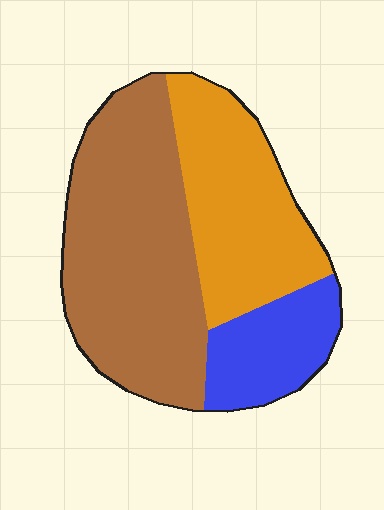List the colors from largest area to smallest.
From largest to smallest: brown, orange, blue.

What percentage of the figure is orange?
Orange covers around 35% of the figure.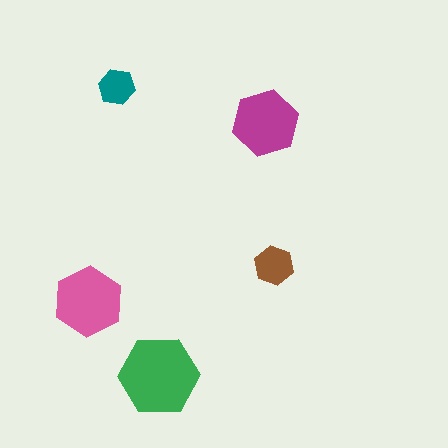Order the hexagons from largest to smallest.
the green one, the pink one, the magenta one, the brown one, the teal one.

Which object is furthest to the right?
The brown hexagon is rightmost.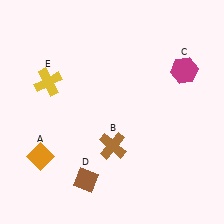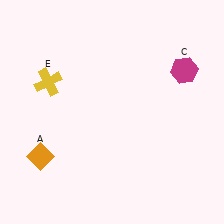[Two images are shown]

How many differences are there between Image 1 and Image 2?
There are 2 differences between the two images.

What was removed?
The brown diamond (D), the brown cross (B) were removed in Image 2.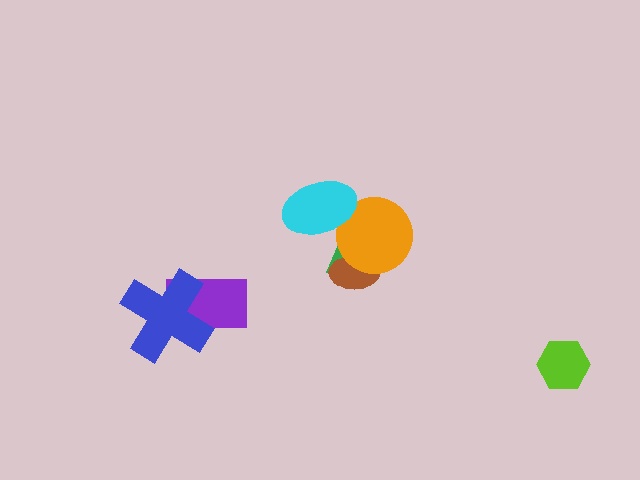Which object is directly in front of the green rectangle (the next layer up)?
The brown ellipse is directly in front of the green rectangle.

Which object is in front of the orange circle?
The cyan ellipse is in front of the orange circle.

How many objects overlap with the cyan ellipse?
2 objects overlap with the cyan ellipse.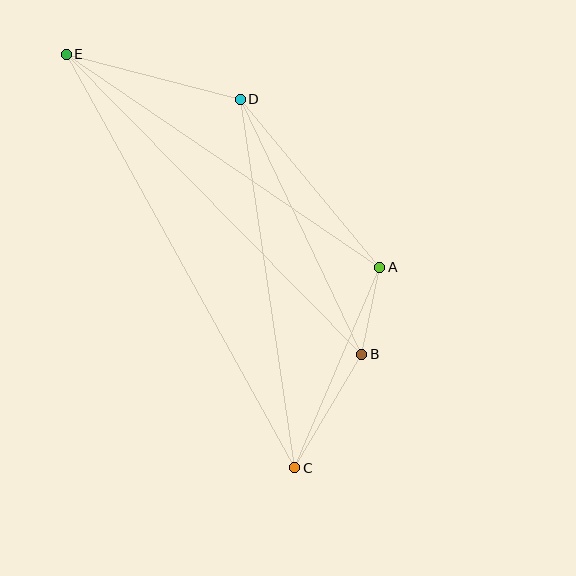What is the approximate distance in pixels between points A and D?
The distance between A and D is approximately 219 pixels.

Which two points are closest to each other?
Points A and B are closest to each other.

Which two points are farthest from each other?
Points C and E are farthest from each other.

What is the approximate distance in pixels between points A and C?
The distance between A and C is approximately 218 pixels.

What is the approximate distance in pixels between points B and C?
The distance between B and C is approximately 132 pixels.